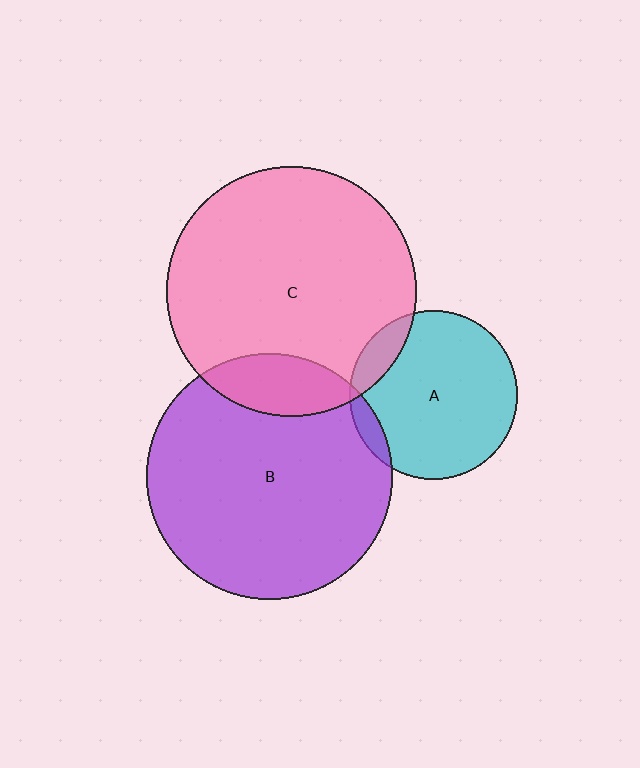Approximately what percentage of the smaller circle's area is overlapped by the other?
Approximately 5%.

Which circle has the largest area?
Circle C (pink).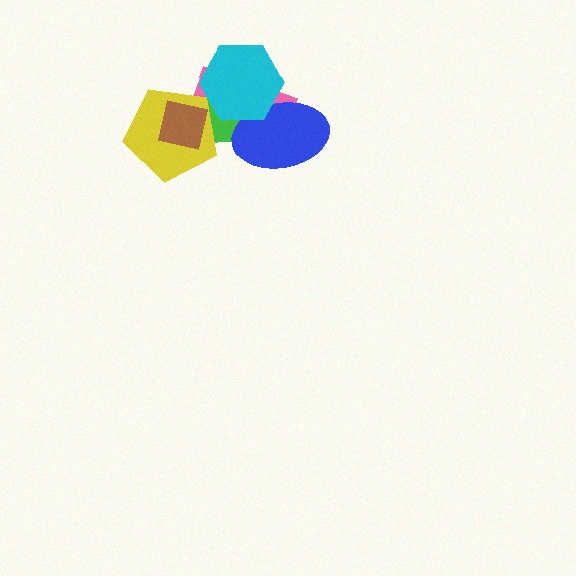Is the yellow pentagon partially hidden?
Yes, it is partially covered by another shape.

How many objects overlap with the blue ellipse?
3 objects overlap with the blue ellipse.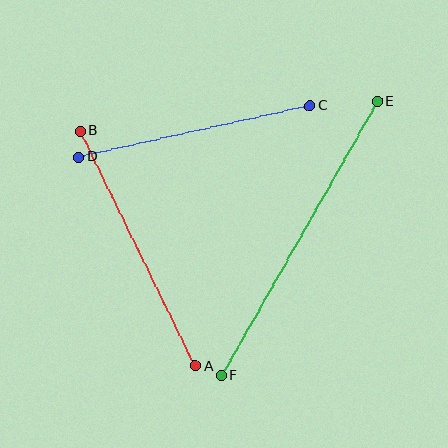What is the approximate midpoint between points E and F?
The midpoint is at approximately (299, 238) pixels.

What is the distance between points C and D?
The distance is approximately 237 pixels.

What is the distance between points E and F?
The distance is approximately 316 pixels.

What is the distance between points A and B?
The distance is approximately 262 pixels.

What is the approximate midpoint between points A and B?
The midpoint is at approximately (138, 249) pixels.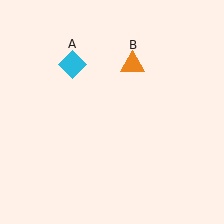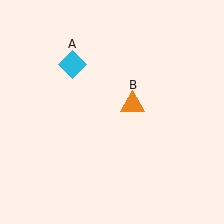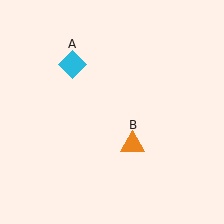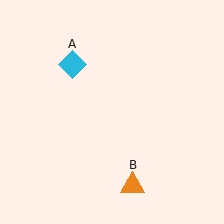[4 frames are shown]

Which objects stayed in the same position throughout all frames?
Cyan diamond (object A) remained stationary.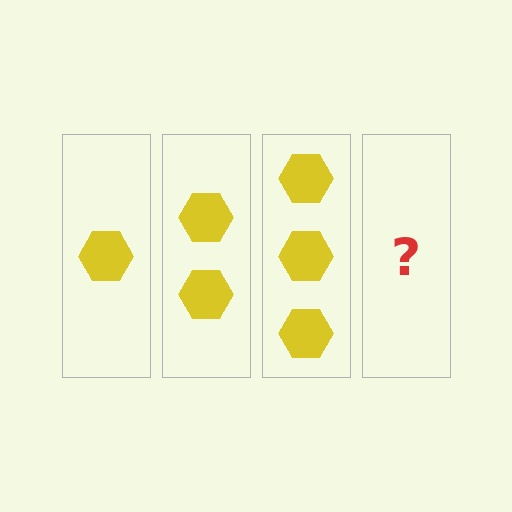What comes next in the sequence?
The next element should be 4 hexagons.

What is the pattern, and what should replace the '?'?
The pattern is that each step adds one more hexagon. The '?' should be 4 hexagons.